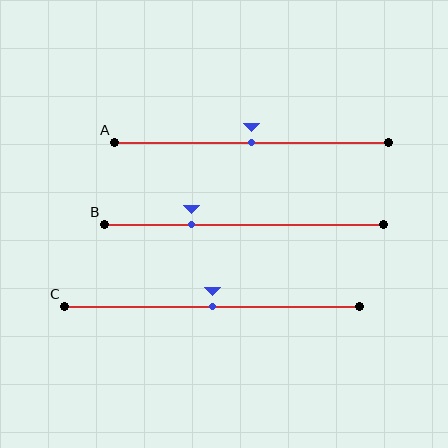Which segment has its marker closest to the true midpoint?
Segment A has its marker closest to the true midpoint.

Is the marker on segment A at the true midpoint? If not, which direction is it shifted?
Yes, the marker on segment A is at the true midpoint.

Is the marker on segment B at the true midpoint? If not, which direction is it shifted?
No, the marker on segment B is shifted to the left by about 19% of the segment length.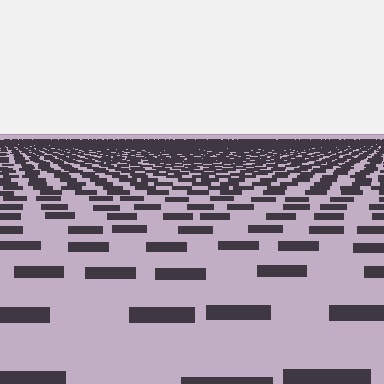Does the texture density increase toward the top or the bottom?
Density increases toward the top.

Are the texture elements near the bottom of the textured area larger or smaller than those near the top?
Larger. Near the bottom, elements are closer to the viewer and appear at a bigger on-screen size.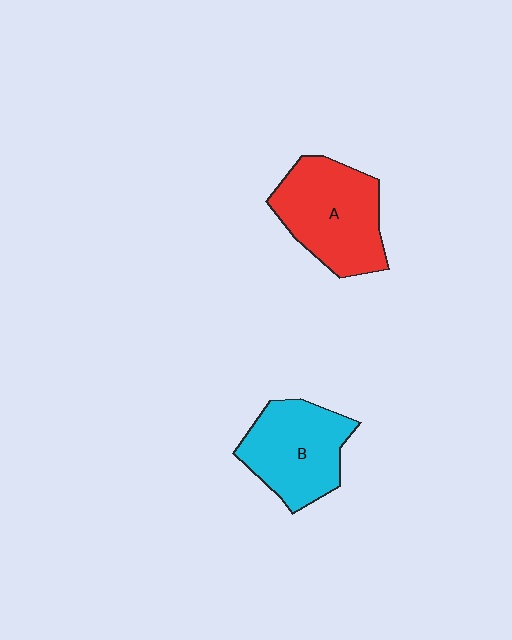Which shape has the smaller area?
Shape B (cyan).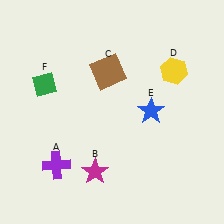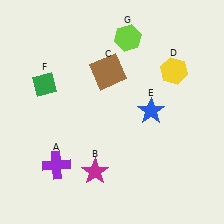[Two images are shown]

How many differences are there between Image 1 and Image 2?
There is 1 difference between the two images.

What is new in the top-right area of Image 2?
A lime hexagon (G) was added in the top-right area of Image 2.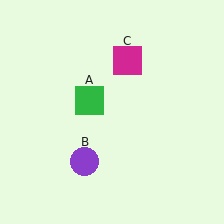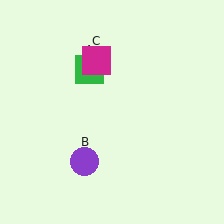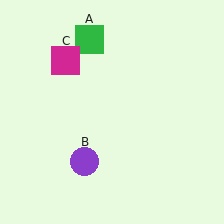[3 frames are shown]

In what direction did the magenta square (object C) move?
The magenta square (object C) moved left.